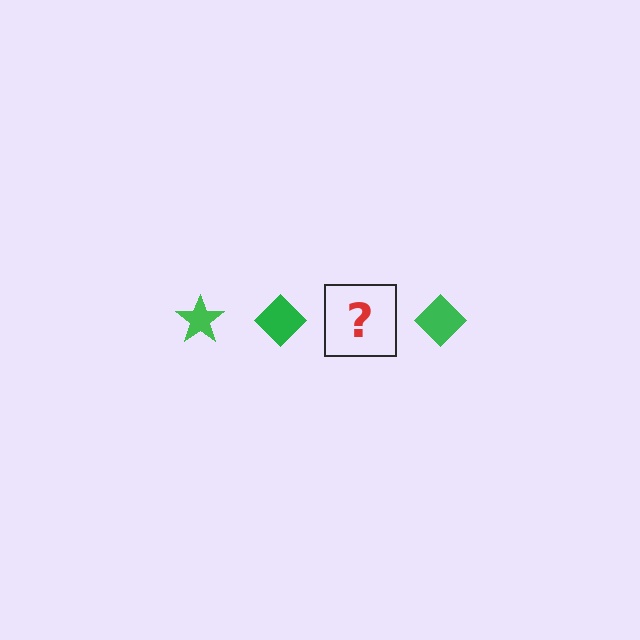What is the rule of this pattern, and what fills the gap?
The rule is that the pattern cycles through star, diamond shapes in green. The gap should be filled with a green star.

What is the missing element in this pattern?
The missing element is a green star.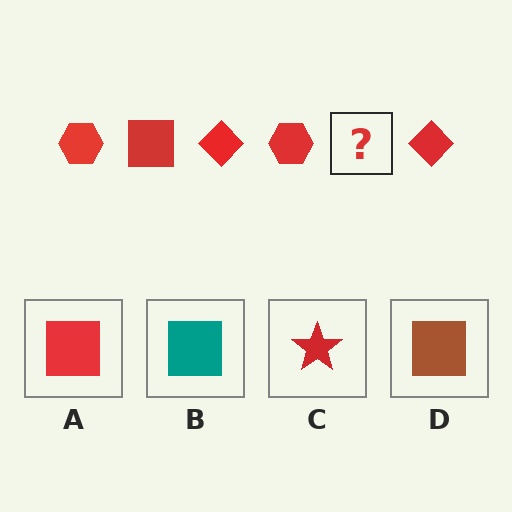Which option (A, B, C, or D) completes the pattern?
A.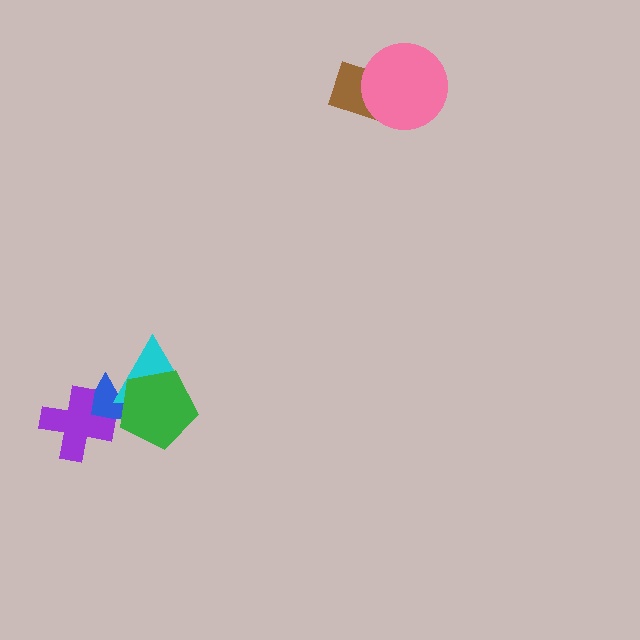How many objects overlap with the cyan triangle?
2 objects overlap with the cyan triangle.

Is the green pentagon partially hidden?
No, no other shape covers it.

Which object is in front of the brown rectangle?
The pink circle is in front of the brown rectangle.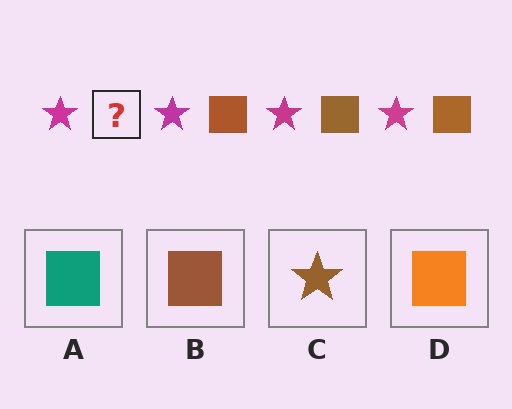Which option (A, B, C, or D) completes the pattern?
B.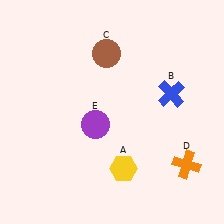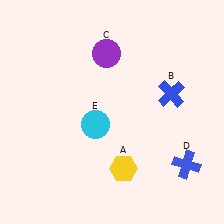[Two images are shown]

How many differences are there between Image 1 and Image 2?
There are 3 differences between the two images.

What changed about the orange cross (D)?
In Image 1, D is orange. In Image 2, it changed to blue.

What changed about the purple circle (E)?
In Image 1, E is purple. In Image 2, it changed to cyan.